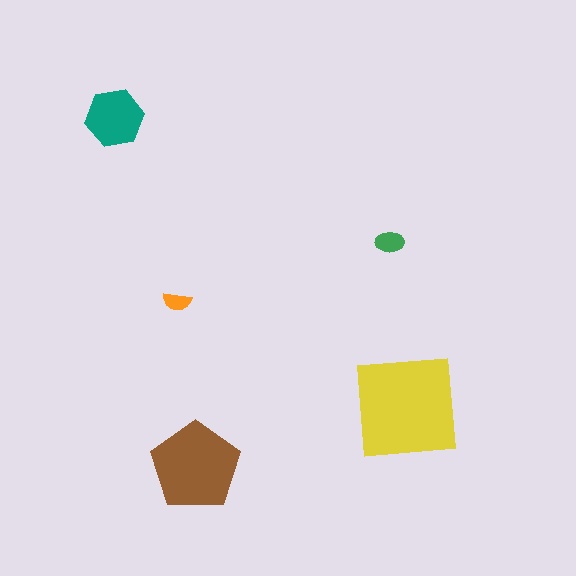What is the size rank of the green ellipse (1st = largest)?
4th.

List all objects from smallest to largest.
The orange semicircle, the green ellipse, the teal hexagon, the brown pentagon, the yellow square.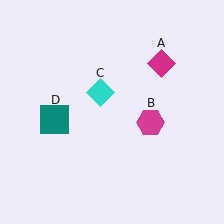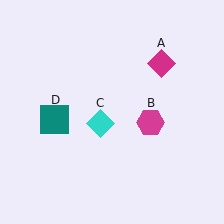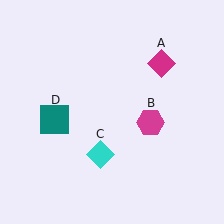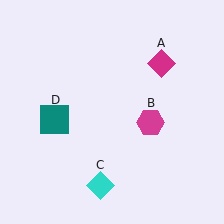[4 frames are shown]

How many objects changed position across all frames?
1 object changed position: cyan diamond (object C).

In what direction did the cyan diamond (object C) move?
The cyan diamond (object C) moved down.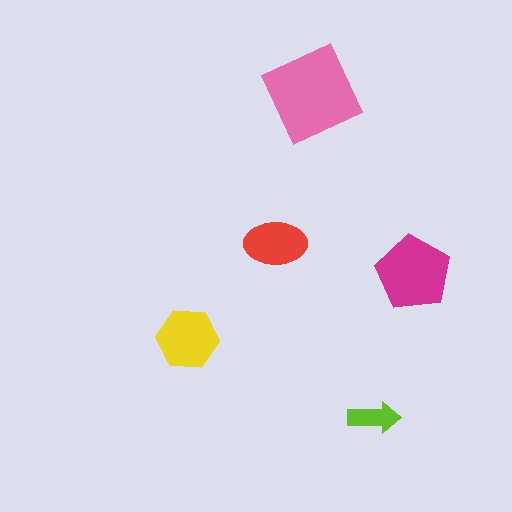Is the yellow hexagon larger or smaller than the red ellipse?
Larger.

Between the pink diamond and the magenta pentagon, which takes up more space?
The pink diamond.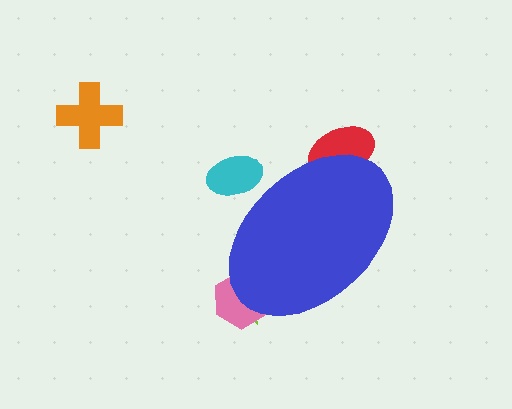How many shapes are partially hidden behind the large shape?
4 shapes are partially hidden.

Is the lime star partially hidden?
Yes, the lime star is partially hidden behind the blue ellipse.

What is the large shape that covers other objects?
A blue ellipse.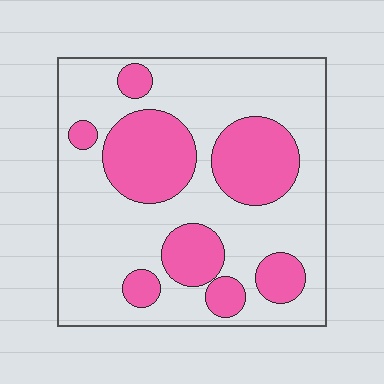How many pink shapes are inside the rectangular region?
8.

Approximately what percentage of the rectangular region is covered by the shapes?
Approximately 30%.